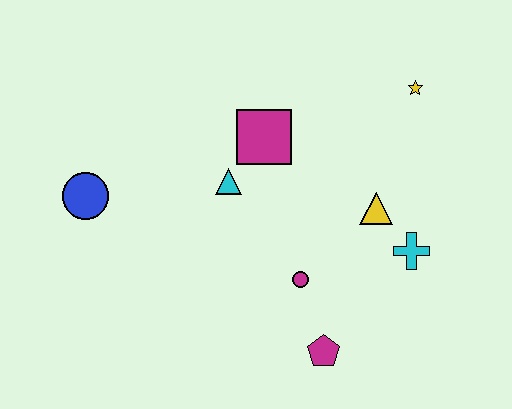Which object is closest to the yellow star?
The yellow triangle is closest to the yellow star.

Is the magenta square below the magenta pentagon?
No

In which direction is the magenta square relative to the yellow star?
The magenta square is to the left of the yellow star.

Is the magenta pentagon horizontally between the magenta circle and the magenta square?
No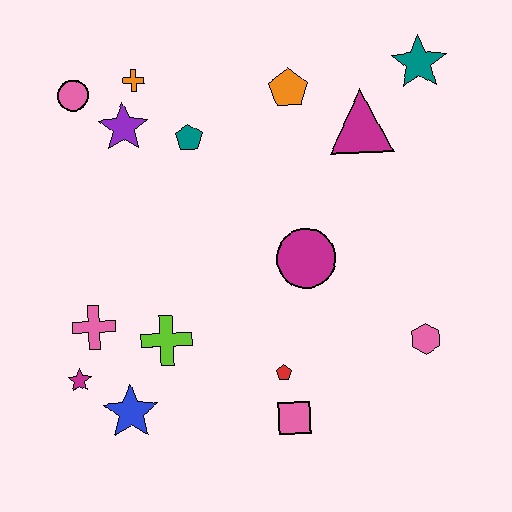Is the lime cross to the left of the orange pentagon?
Yes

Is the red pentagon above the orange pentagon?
No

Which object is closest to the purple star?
The orange cross is closest to the purple star.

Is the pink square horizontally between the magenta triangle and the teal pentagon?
Yes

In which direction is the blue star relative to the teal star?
The blue star is below the teal star.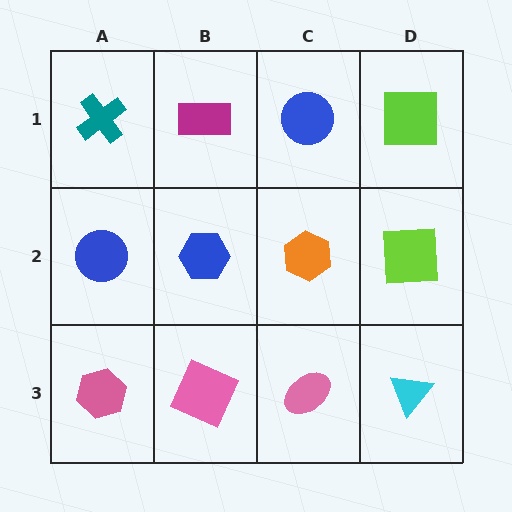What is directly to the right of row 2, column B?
An orange hexagon.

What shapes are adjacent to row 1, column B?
A blue hexagon (row 2, column B), a teal cross (row 1, column A), a blue circle (row 1, column C).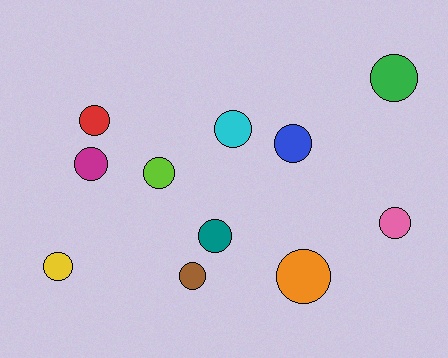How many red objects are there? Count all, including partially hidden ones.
There is 1 red object.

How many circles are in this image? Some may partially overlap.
There are 11 circles.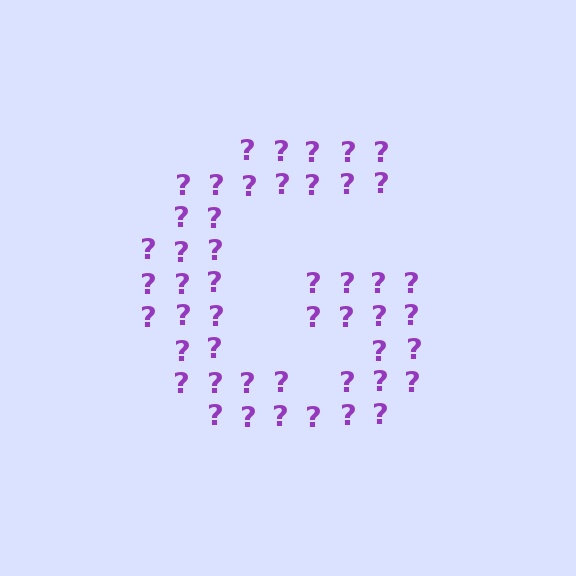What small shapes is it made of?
It is made of small question marks.